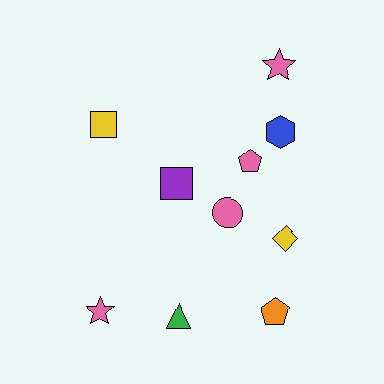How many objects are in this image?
There are 10 objects.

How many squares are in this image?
There are 2 squares.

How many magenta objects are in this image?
There are no magenta objects.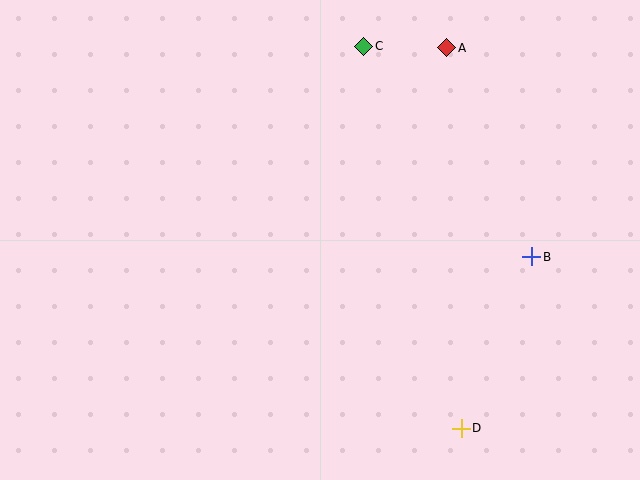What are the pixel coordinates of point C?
Point C is at (364, 46).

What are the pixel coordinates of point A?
Point A is at (447, 48).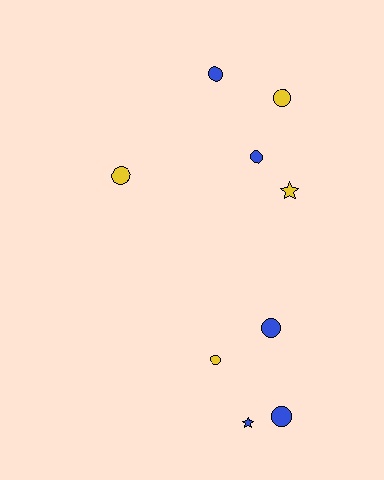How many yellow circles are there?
There are 3 yellow circles.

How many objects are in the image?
There are 9 objects.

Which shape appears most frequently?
Circle, with 7 objects.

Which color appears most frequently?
Blue, with 5 objects.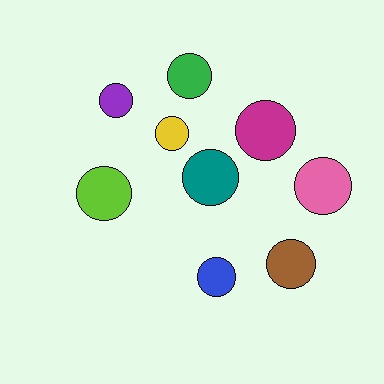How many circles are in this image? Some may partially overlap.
There are 9 circles.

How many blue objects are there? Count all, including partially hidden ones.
There is 1 blue object.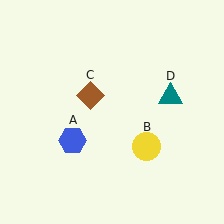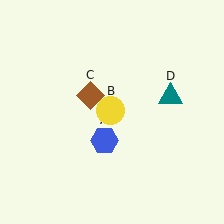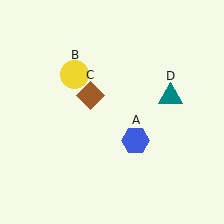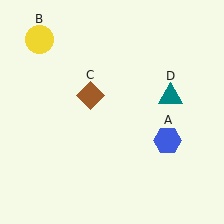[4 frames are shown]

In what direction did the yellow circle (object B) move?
The yellow circle (object B) moved up and to the left.